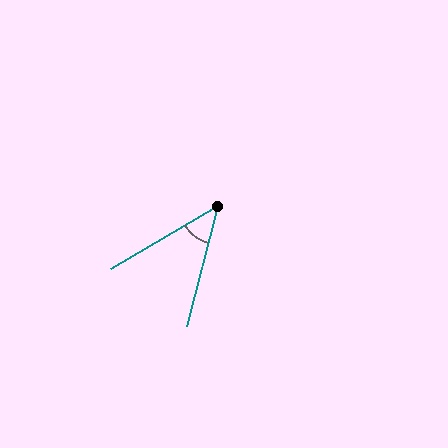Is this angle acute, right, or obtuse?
It is acute.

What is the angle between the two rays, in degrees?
Approximately 45 degrees.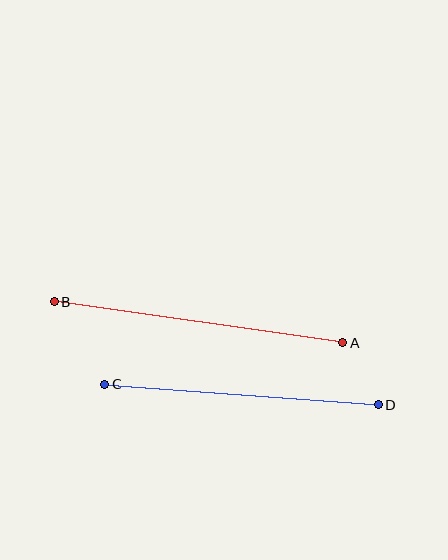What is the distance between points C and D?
The distance is approximately 274 pixels.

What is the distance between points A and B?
The distance is approximately 291 pixels.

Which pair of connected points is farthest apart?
Points A and B are farthest apart.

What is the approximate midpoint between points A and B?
The midpoint is at approximately (198, 322) pixels.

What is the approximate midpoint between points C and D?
The midpoint is at approximately (241, 395) pixels.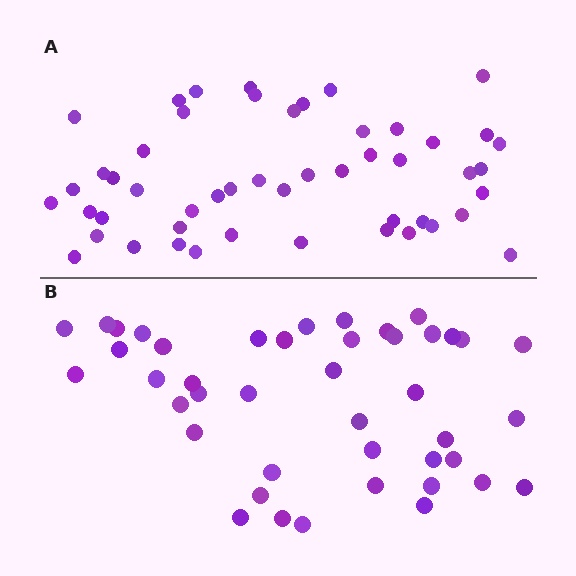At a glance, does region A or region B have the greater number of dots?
Region A (the top region) has more dots.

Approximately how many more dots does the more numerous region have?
Region A has roughly 8 or so more dots than region B.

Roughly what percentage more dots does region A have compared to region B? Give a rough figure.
About 15% more.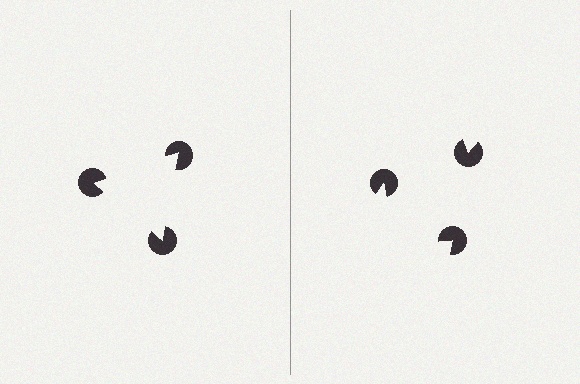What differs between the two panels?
The pac-man discs are positioned identically on both sides; only the wedge orientations differ. On the left they align to a triangle; on the right they are misaligned.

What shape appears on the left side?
An illusory triangle.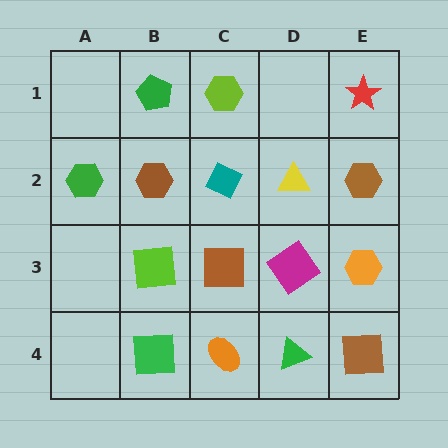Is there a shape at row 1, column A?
No, that cell is empty.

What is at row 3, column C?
A brown square.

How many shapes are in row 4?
4 shapes.